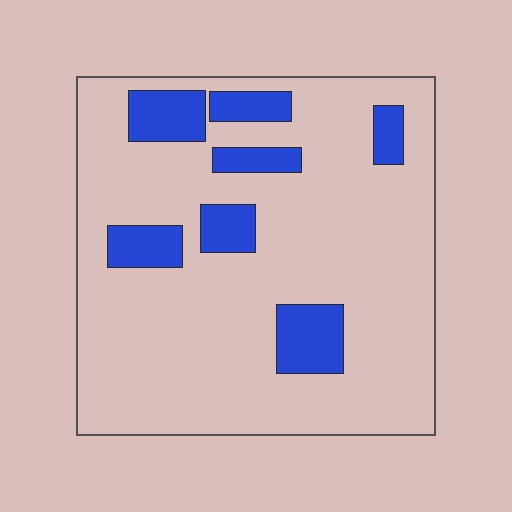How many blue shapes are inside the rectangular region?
7.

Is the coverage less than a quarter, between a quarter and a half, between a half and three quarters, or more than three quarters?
Less than a quarter.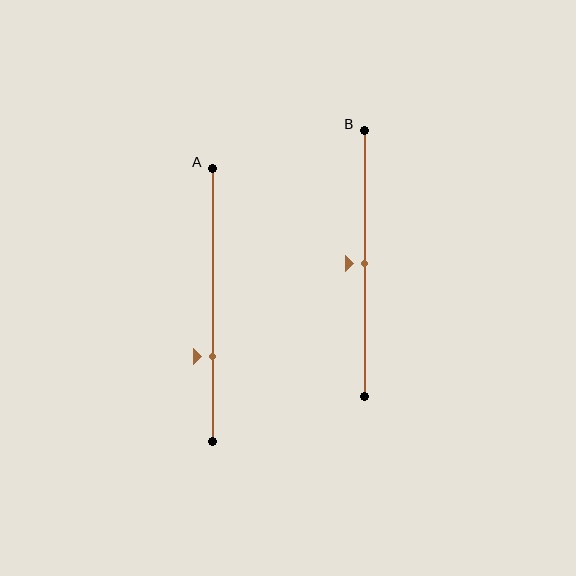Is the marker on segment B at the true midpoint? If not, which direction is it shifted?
Yes, the marker on segment B is at the true midpoint.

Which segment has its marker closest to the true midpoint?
Segment B has its marker closest to the true midpoint.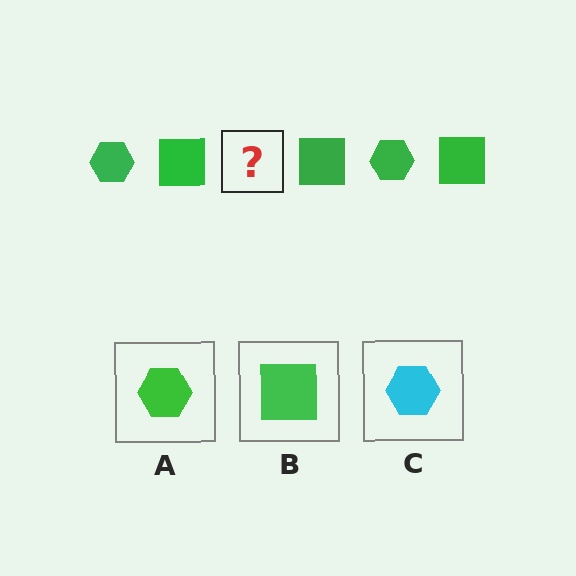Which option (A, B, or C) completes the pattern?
A.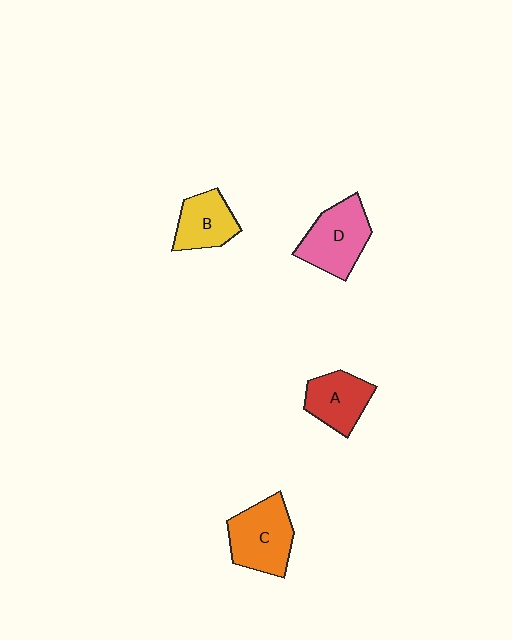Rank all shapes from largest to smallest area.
From largest to smallest: C (orange), D (pink), A (red), B (yellow).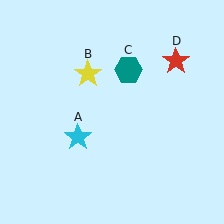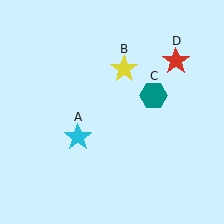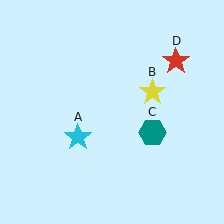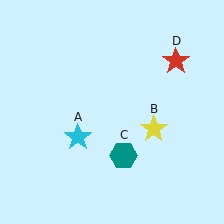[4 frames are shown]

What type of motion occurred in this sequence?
The yellow star (object B), teal hexagon (object C) rotated clockwise around the center of the scene.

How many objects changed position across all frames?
2 objects changed position: yellow star (object B), teal hexagon (object C).